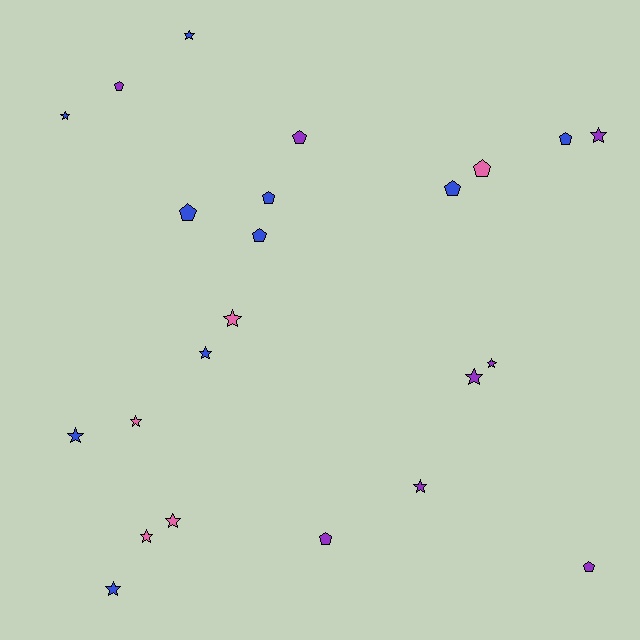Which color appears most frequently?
Blue, with 10 objects.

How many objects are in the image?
There are 23 objects.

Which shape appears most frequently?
Star, with 13 objects.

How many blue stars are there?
There are 5 blue stars.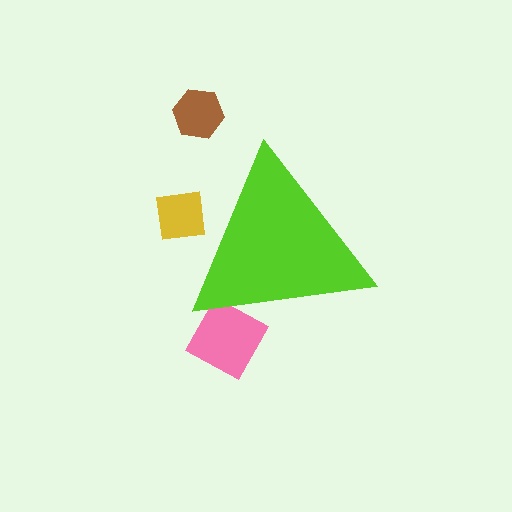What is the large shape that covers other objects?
A lime triangle.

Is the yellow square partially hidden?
Yes, the yellow square is partially hidden behind the lime triangle.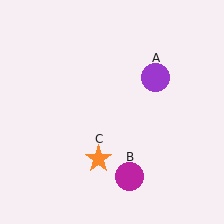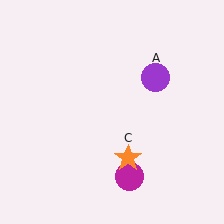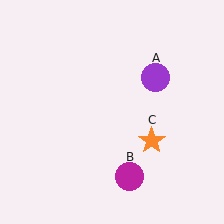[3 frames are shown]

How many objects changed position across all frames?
1 object changed position: orange star (object C).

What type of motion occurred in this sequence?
The orange star (object C) rotated counterclockwise around the center of the scene.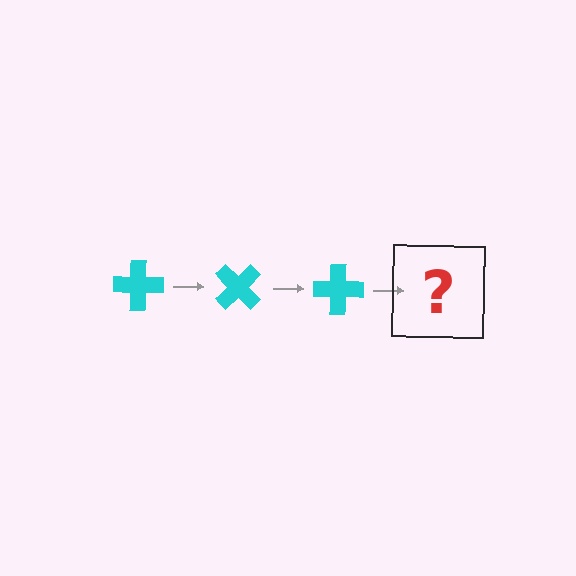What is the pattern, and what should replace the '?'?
The pattern is that the cross rotates 45 degrees each step. The '?' should be a cyan cross rotated 135 degrees.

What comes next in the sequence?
The next element should be a cyan cross rotated 135 degrees.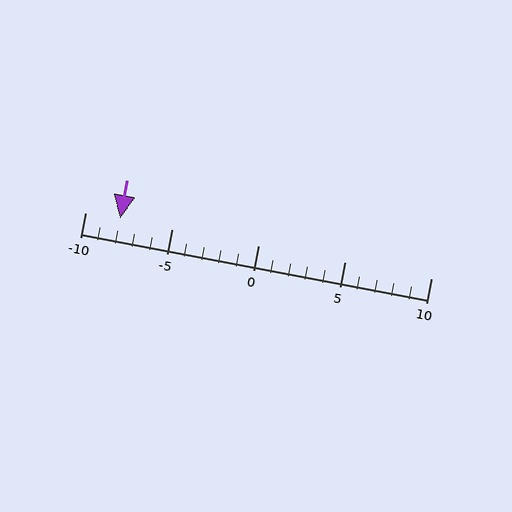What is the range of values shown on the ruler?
The ruler shows values from -10 to 10.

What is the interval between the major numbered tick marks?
The major tick marks are spaced 5 units apart.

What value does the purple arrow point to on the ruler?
The purple arrow points to approximately -8.